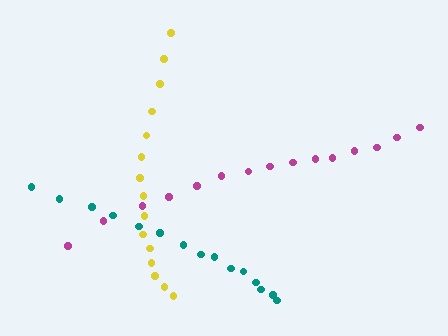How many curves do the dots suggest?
There are 3 distinct paths.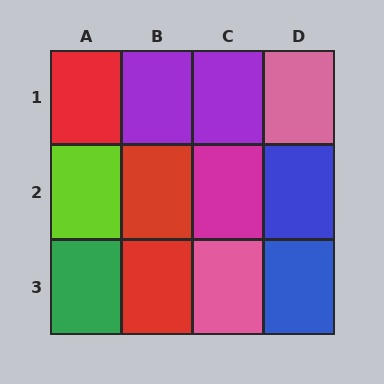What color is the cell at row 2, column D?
Blue.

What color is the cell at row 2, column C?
Magenta.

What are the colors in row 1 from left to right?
Red, purple, purple, pink.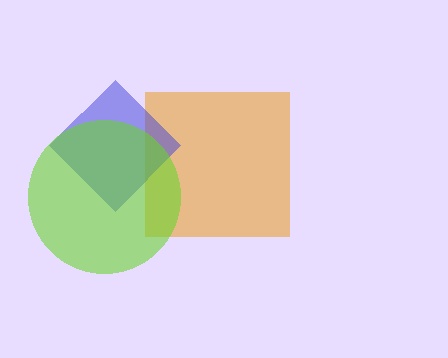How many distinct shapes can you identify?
There are 3 distinct shapes: an orange square, a blue diamond, a lime circle.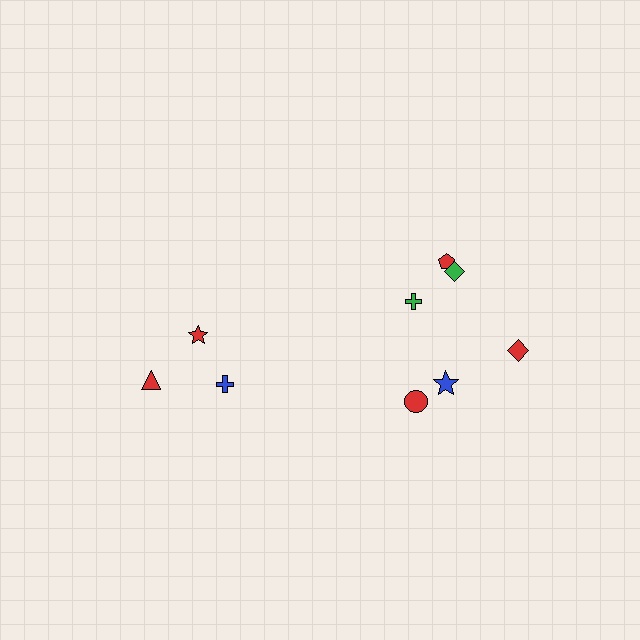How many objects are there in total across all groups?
There are 9 objects.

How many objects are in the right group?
There are 6 objects.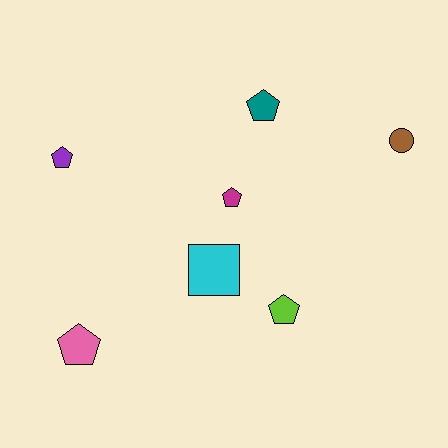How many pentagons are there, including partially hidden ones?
There are 5 pentagons.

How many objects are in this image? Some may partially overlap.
There are 7 objects.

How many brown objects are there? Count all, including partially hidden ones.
There is 1 brown object.